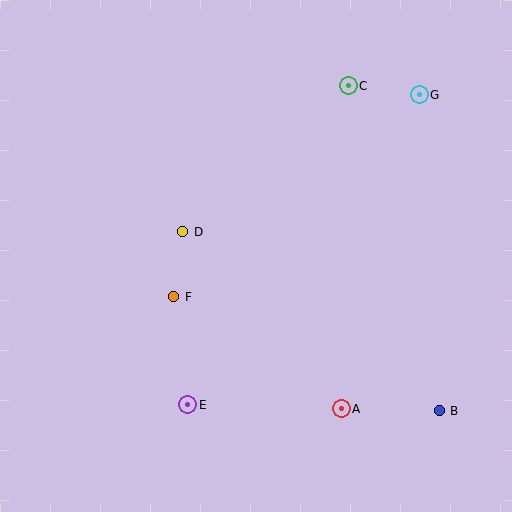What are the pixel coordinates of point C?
Point C is at (348, 86).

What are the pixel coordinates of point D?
Point D is at (183, 232).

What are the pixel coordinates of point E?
Point E is at (188, 405).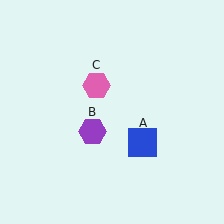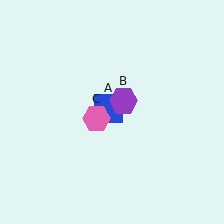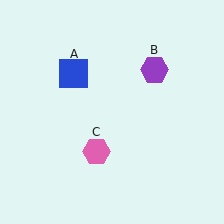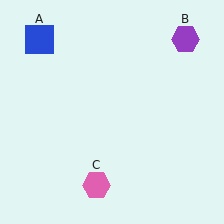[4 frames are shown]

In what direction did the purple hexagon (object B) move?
The purple hexagon (object B) moved up and to the right.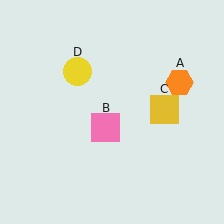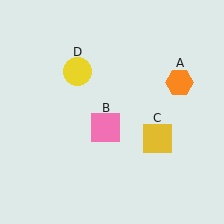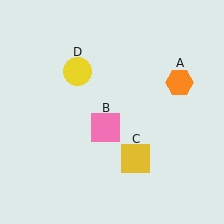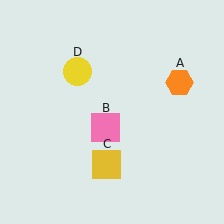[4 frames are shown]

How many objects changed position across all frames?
1 object changed position: yellow square (object C).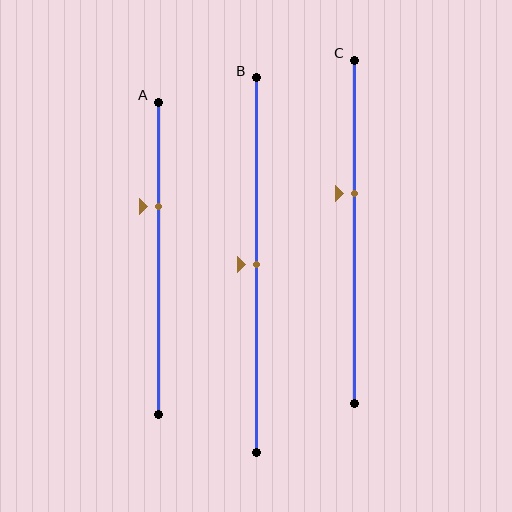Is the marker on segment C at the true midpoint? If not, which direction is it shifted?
No, the marker on segment C is shifted upward by about 11% of the segment length.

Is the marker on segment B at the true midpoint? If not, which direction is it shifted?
Yes, the marker on segment B is at the true midpoint.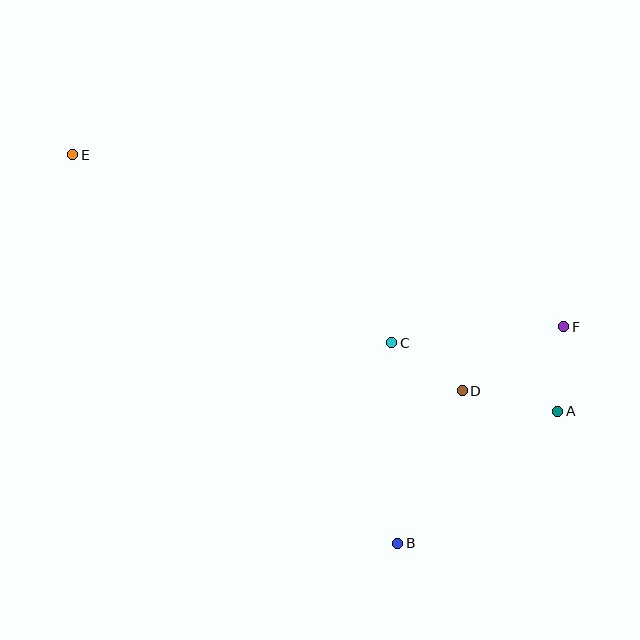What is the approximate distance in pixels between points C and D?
The distance between C and D is approximately 86 pixels.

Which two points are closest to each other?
Points A and F are closest to each other.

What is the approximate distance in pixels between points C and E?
The distance between C and E is approximately 370 pixels.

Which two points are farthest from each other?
Points A and E are farthest from each other.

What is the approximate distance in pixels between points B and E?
The distance between B and E is approximately 506 pixels.